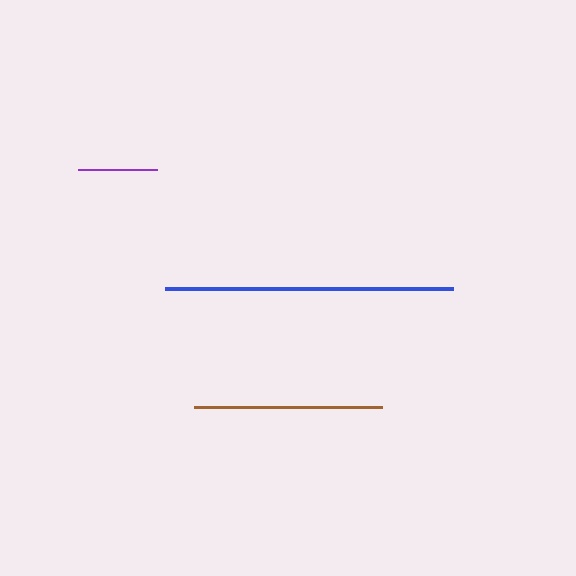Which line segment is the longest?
The blue line is the longest at approximately 288 pixels.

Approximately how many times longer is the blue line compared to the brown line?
The blue line is approximately 1.5 times the length of the brown line.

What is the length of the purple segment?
The purple segment is approximately 79 pixels long.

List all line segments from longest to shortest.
From longest to shortest: blue, brown, purple.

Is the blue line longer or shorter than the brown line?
The blue line is longer than the brown line.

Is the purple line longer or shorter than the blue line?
The blue line is longer than the purple line.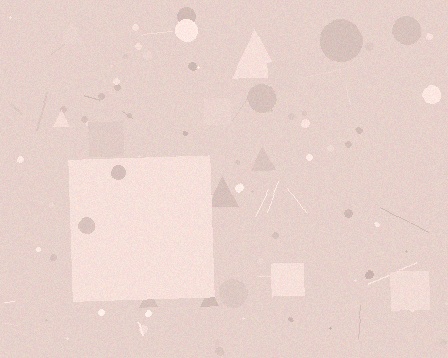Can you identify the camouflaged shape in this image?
The camouflaged shape is a square.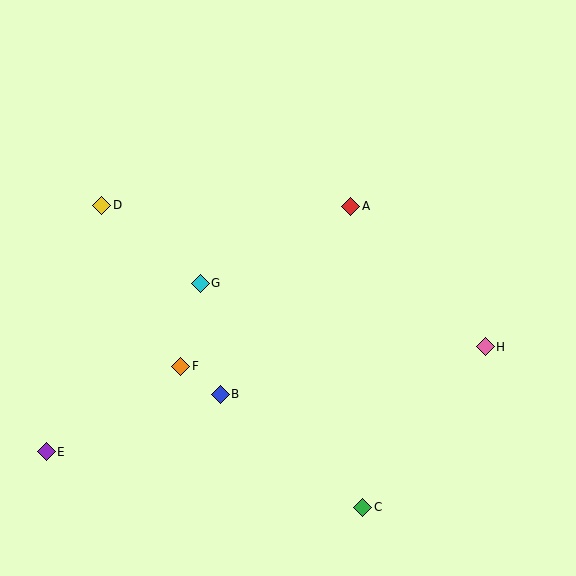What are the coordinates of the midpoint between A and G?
The midpoint between A and G is at (276, 245).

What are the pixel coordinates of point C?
Point C is at (363, 507).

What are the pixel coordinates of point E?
Point E is at (46, 452).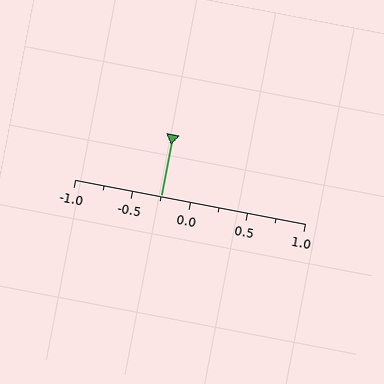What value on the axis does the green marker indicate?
The marker indicates approximately -0.25.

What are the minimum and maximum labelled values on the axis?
The axis runs from -1.0 to 1.0.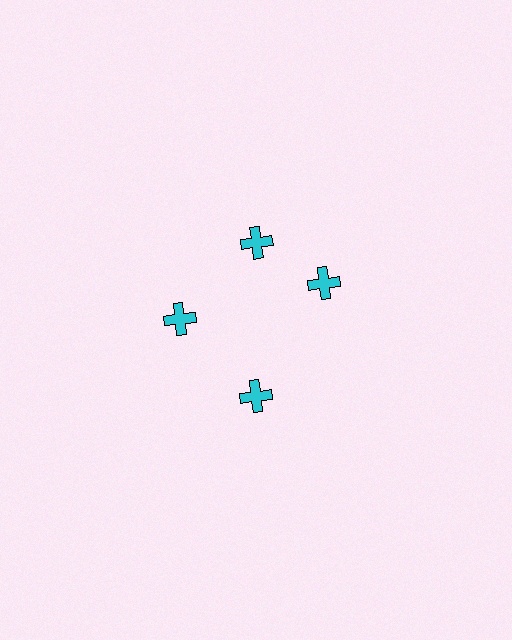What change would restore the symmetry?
The symmetry would be restored by rotating it back into even spacing with its neighbors so that all 4 crosses sit at equal angles and equal distance from the center.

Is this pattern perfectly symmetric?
No. The 4 cyan crosses are arranged in a ring, but one element near the 3 o'clock position is rotated out of alignment along the ring, breaking the 4-fold rotational symmetry.